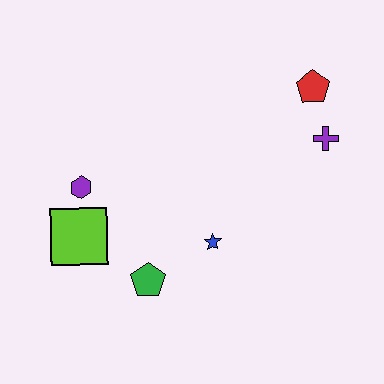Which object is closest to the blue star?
The green pentagon is closest to the blue star.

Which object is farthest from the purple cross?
The lime square is farthest from the purple cross.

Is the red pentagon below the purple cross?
No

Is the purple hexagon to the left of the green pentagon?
Yes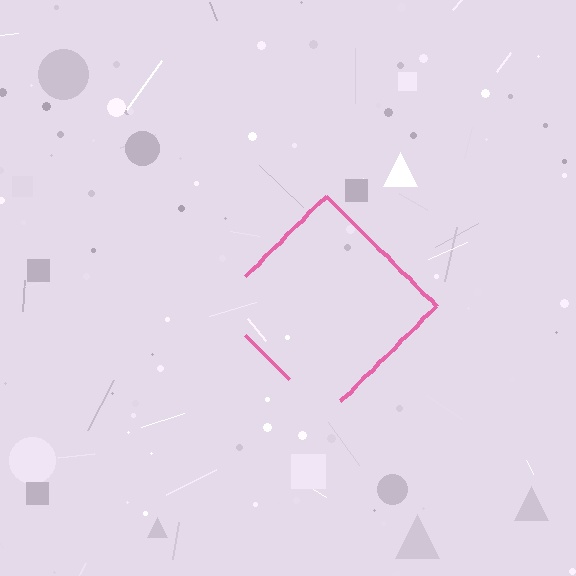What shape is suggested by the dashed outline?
The dashed outline suggests a diamond.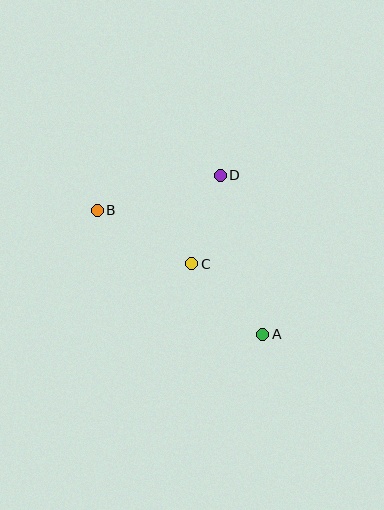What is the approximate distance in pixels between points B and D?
The distance between B and D is approximately 128 pixels.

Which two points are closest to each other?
Points C and D are closest to each other.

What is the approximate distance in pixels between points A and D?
The distance between A and D is approximately 165 pixels.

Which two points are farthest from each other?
Points A and B are farthest from each other.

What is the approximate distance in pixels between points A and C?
The distance between A and C is approximately 100 pixels.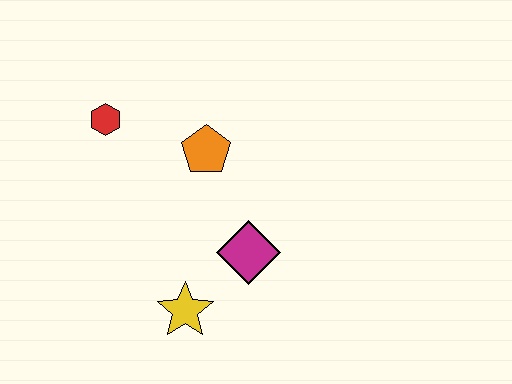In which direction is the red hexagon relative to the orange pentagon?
The red hexagon is to the left of the orange pentagon.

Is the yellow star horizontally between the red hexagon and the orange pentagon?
Yes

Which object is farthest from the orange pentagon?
The yellow star is farthest from the orange pentagon.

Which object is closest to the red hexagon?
The orange pentagon is closest to the red hexagon.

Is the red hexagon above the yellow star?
Yes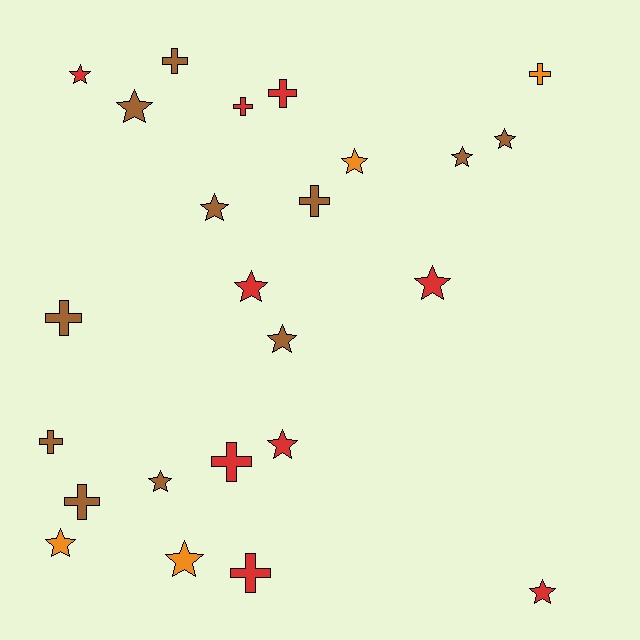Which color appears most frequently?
Brown, with 11 objects.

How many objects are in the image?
There are 24 objects.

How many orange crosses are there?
There is 1 orange cross.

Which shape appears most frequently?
Star, with 14 objects.